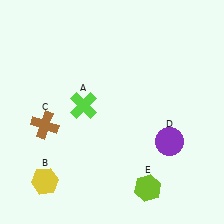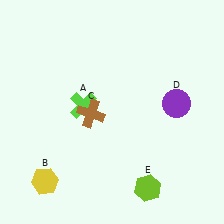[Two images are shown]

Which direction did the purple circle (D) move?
The purple circle (D) moved up.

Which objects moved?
The objects that moved are: the brown cross (C), the purple circle (D).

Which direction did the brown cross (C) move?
The brown cross (C) moved right.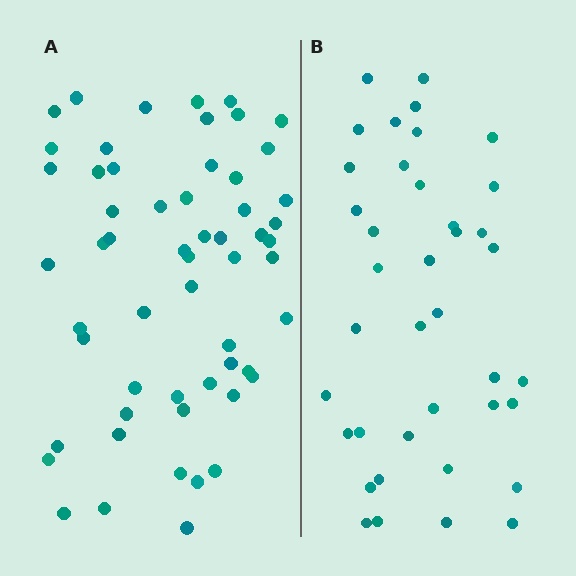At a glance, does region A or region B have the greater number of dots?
Region A (the left region) has more dots.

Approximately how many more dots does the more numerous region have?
Region A has approximately 20 more dots than region B.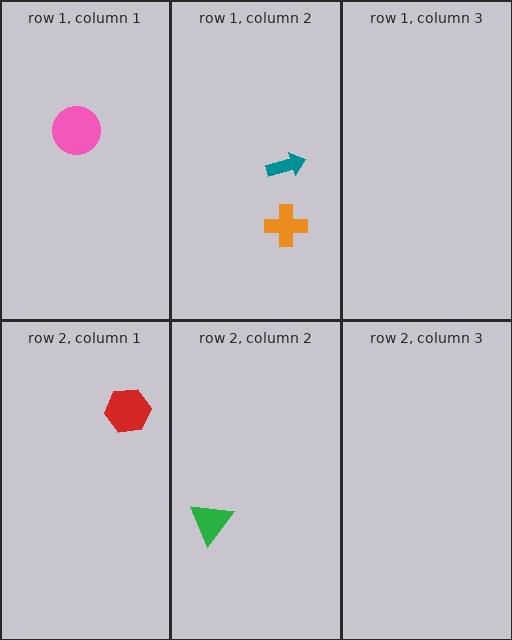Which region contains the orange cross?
The row 1, column 2 region.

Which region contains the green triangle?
The row 2, column 2 region.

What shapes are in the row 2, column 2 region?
The green triangle.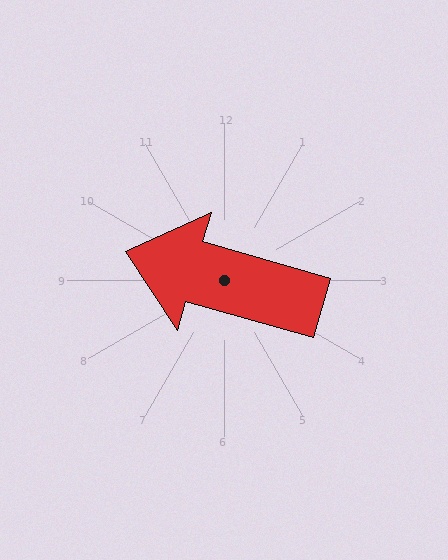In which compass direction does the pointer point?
West.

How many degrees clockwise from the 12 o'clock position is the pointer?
Approximately 286 degrees.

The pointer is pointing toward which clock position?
Roughly 10 o'clock.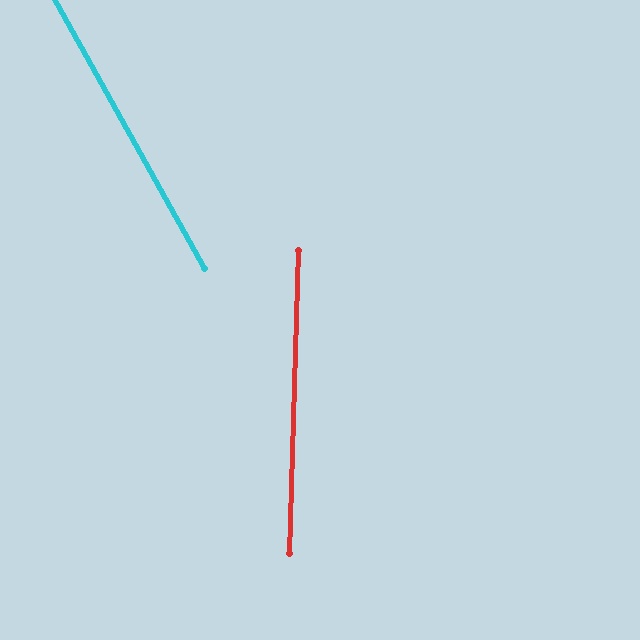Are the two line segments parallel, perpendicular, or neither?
Neither parallel nor perpendicular — they differ by about 31°.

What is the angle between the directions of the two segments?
Approximately 31 degrees.